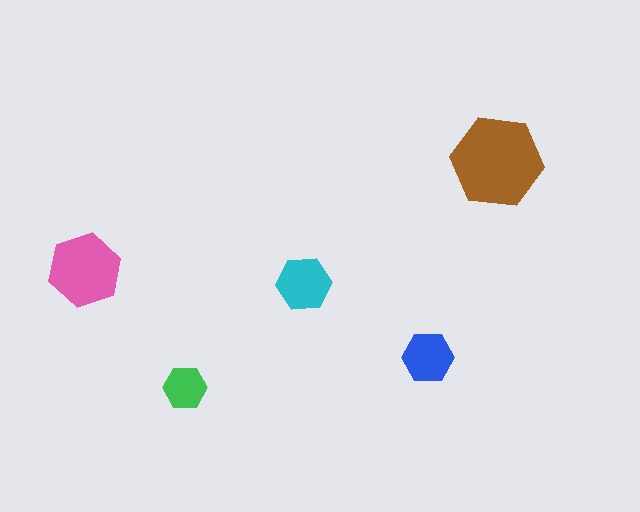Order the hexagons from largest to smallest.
the brown one, the pink one, the cyan one, the blue one, the green one.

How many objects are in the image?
There are 5 objects in the image.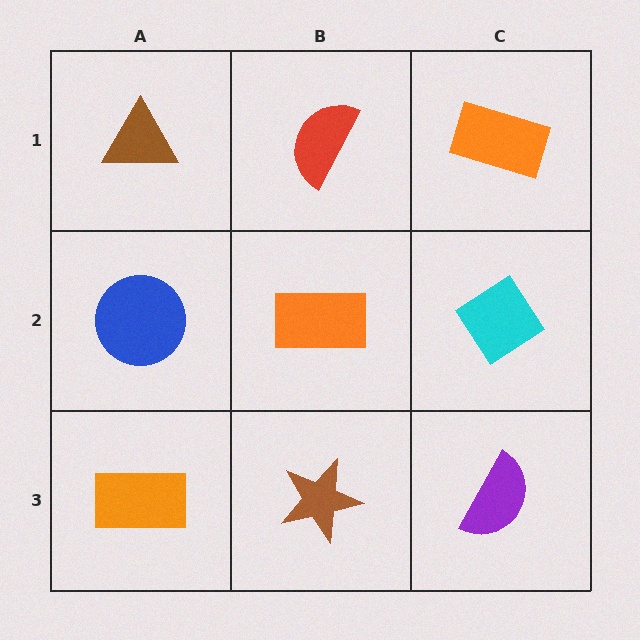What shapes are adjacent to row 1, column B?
An orange rectangle (row 2, column B), a brown triangle (row 1, column A), an orange rectangle (row 1, column C).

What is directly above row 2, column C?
An orange rectangle.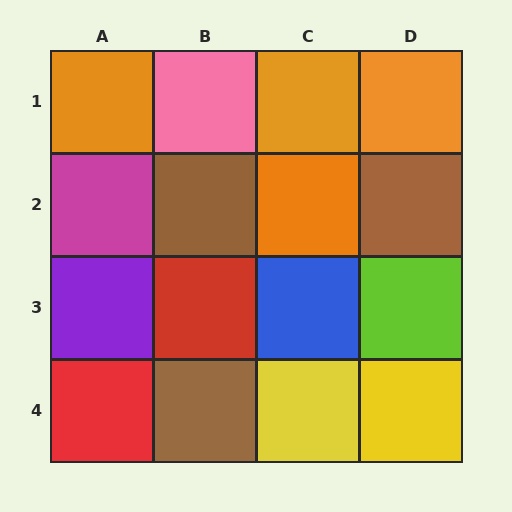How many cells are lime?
1 cell is lime.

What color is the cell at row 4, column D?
Yellow.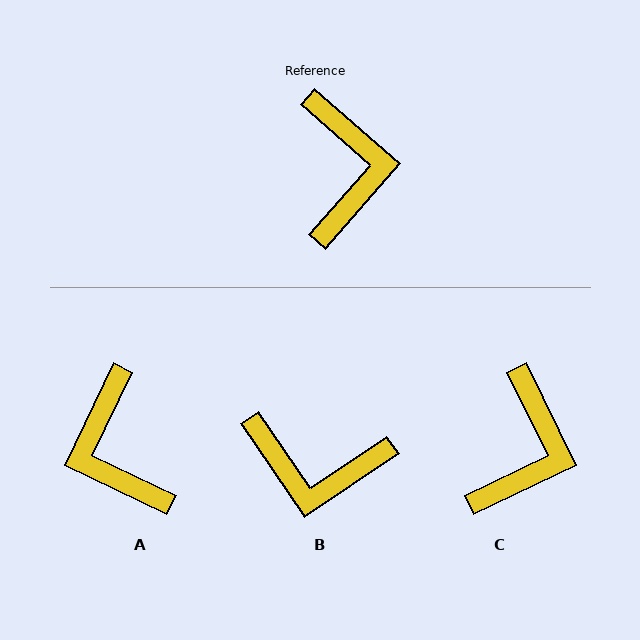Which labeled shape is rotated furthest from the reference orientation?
A, about 164 degrees away.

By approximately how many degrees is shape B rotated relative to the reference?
Approximately 104 degrees clockwise.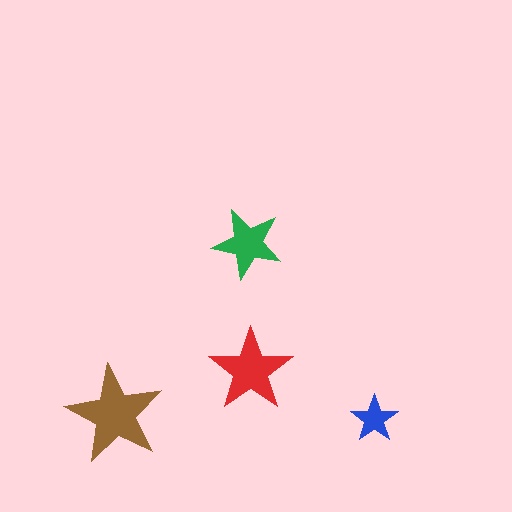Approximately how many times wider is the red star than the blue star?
About 2 times wider.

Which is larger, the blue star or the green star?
The green one.